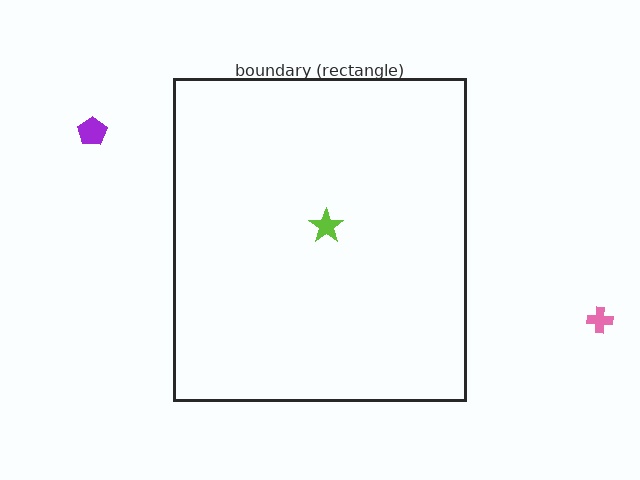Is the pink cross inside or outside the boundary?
Outside.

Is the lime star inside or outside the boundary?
Inside.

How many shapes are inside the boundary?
1 inside, 2 outside.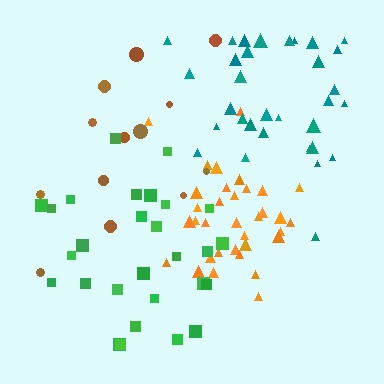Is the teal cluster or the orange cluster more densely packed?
Orange.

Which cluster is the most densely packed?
Orange.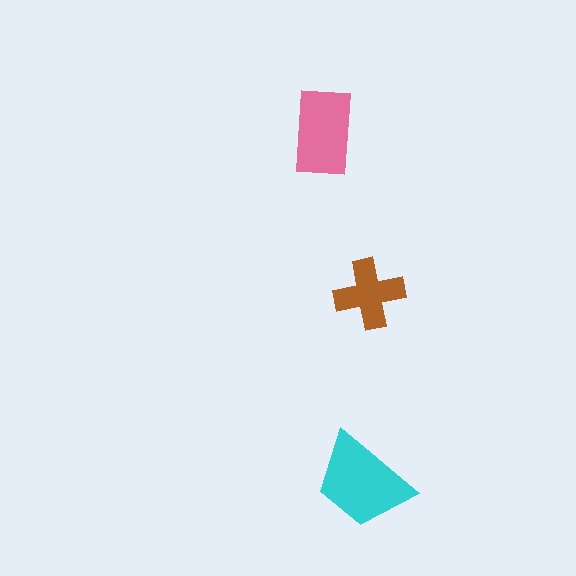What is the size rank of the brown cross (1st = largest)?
3rd.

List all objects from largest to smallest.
The cyan trapezoid, the pink rectangle, the brown cross.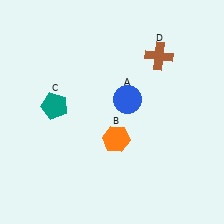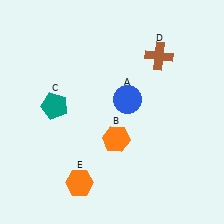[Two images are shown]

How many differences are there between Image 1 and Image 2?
There is 1 difference between the two images.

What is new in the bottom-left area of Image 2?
An orange hexagon (E) was added in the bottom-left area of Image 2.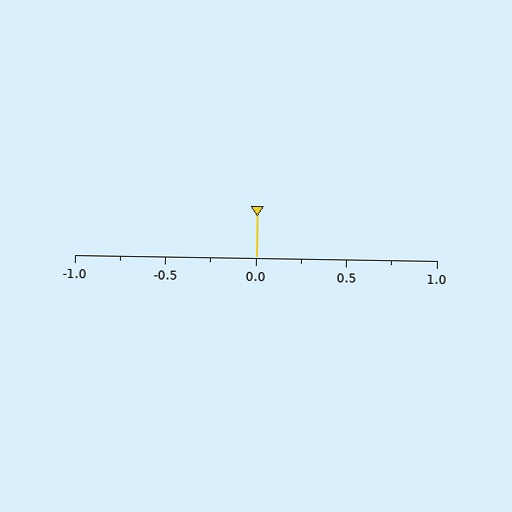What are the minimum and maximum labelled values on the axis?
The axis runs from -1.0 to 1.0.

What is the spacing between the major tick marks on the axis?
The major ticks are spaced 0.5 apart.